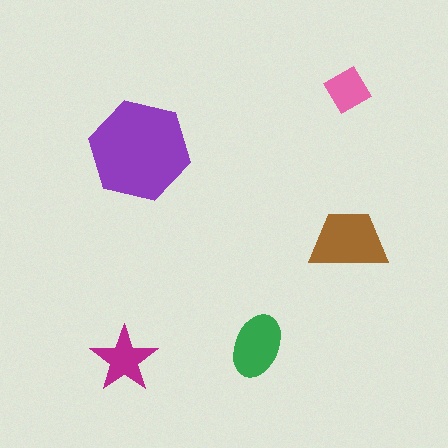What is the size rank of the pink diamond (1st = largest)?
5th.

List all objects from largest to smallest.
The purple hexagon, the brown trapezoid, the green ellipse, the magenta star, the pink diamond.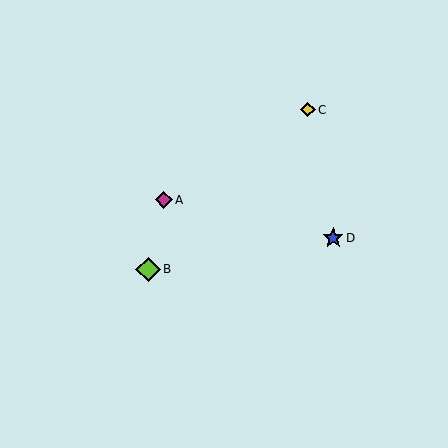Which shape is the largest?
The lime diamond (labeled B) is the largest.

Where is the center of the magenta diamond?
The center of the magenta diamond is at (164, 200).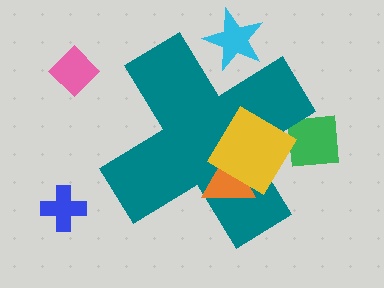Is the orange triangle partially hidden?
No, the orange triangle is fully visible.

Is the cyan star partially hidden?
Yes, the cyan star is partially hidden behind the teal cross.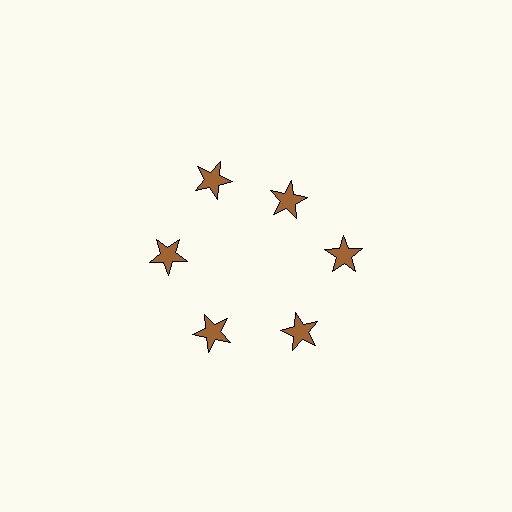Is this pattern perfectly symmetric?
No. The 6 brown stars are arranged in a ring, but one element near the 1 o'clock position is pulled inward toward the center, breaking the 6-fold rotational symmetry.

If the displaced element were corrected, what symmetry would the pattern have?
It would have 6-fold rotational symmetry — the pattern would map onto itself every 60 degrees.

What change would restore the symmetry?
The symmetry would be restored by moving it outward, back onto the ring so that all 6 stars sit at equal angles and equal distance from the center.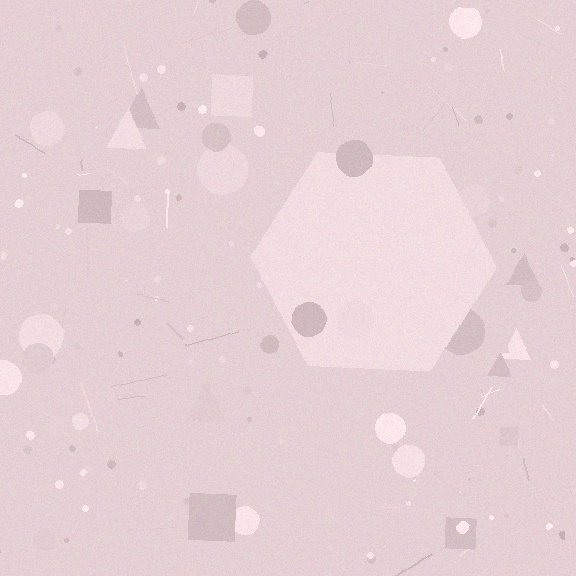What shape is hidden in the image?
A hexagon is hidden in the image.